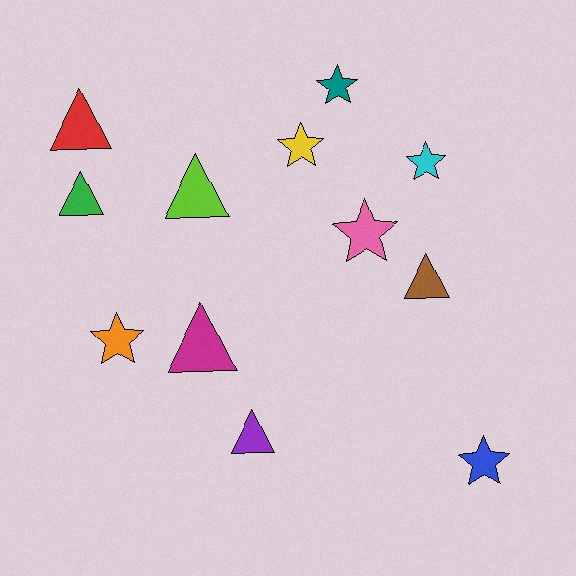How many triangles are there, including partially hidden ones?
There are 6 triangles.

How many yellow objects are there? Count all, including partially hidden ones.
There is 1 yellow object.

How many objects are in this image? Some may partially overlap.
There are 12 objects.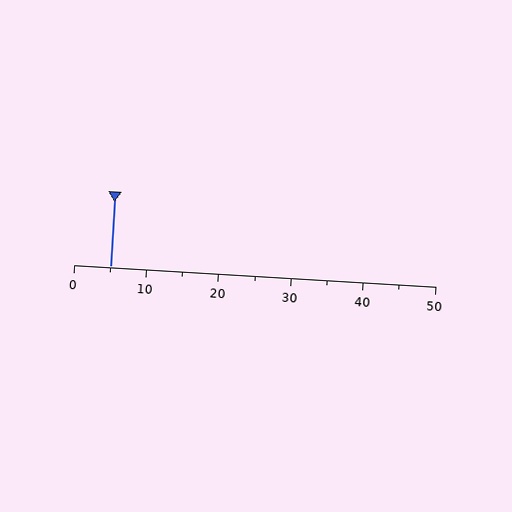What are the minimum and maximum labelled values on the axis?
The axis runs from 0 to 50.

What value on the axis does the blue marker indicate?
The marker indicates approximately 5.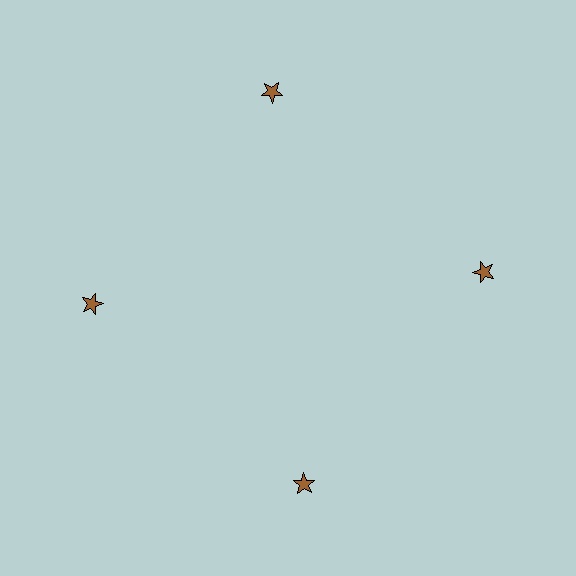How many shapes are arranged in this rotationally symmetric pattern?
There are 4 shapes, arranged in 4 groups of 1.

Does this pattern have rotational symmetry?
Yes, this pattern has 4-fold rotational symmetry. It looks the same after rotating 90 degrees around the center.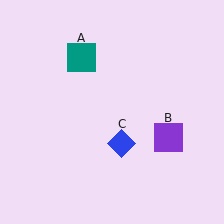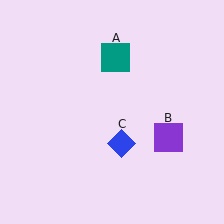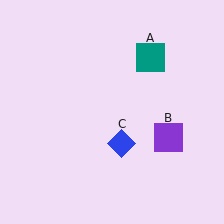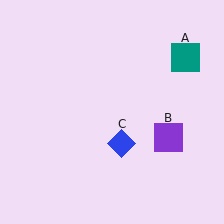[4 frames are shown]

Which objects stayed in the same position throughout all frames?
Purple square (object B) and blue diamond (object C) remained stationary.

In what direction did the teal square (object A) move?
The teal square (object A) moved right.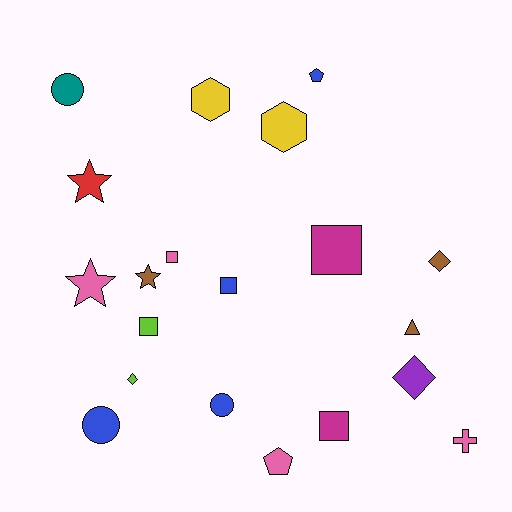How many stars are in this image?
There are 3 stars.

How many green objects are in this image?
There are no green objects.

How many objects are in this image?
There are 20 objects.